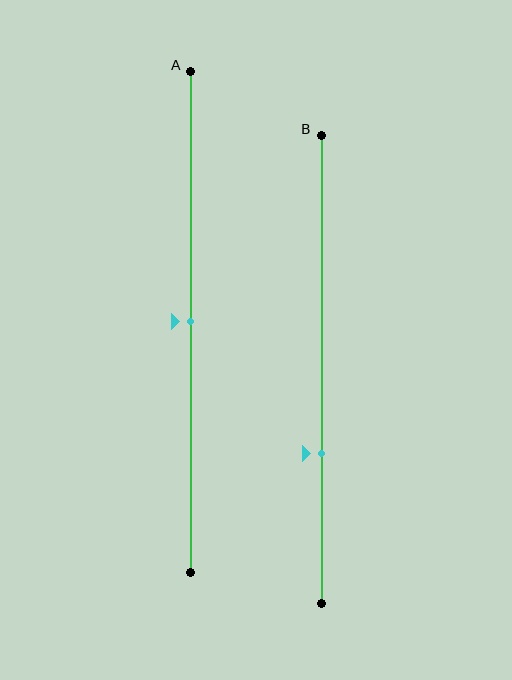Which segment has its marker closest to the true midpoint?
Segment A has its marker closest to the true midpoint.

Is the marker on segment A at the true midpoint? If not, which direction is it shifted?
Yes, the marker on segment A is at the true midpoint.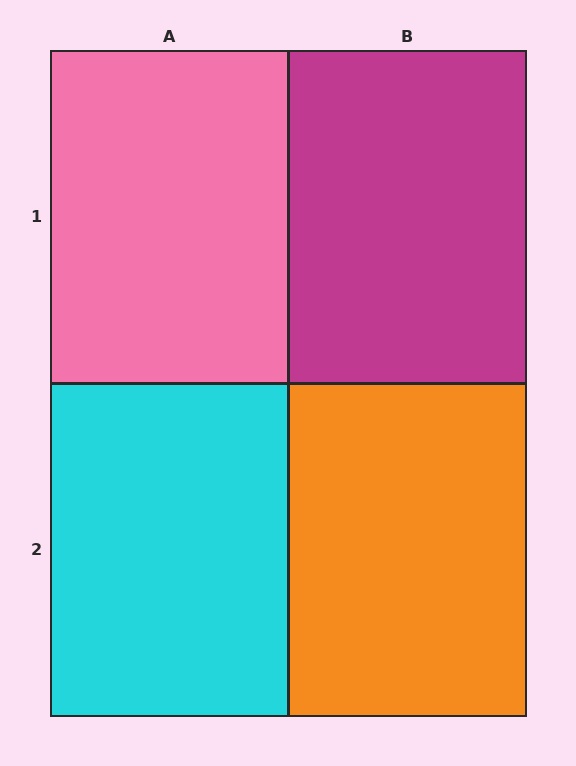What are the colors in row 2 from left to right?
Cyan, orange.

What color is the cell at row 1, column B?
Magenta.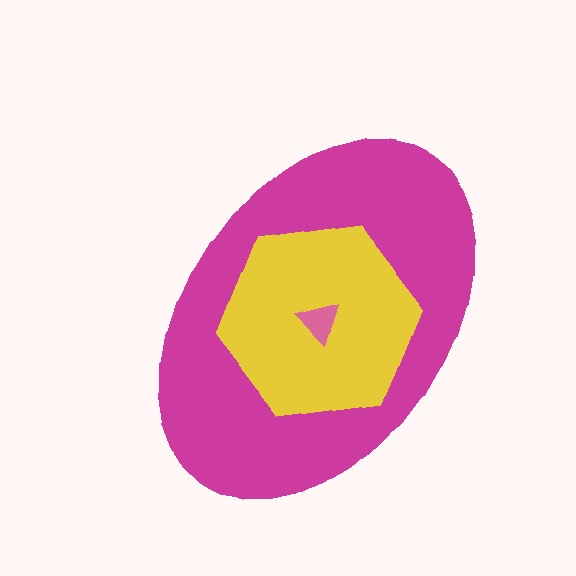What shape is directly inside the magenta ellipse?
The yellow hexagon.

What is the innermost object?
The pink triangle.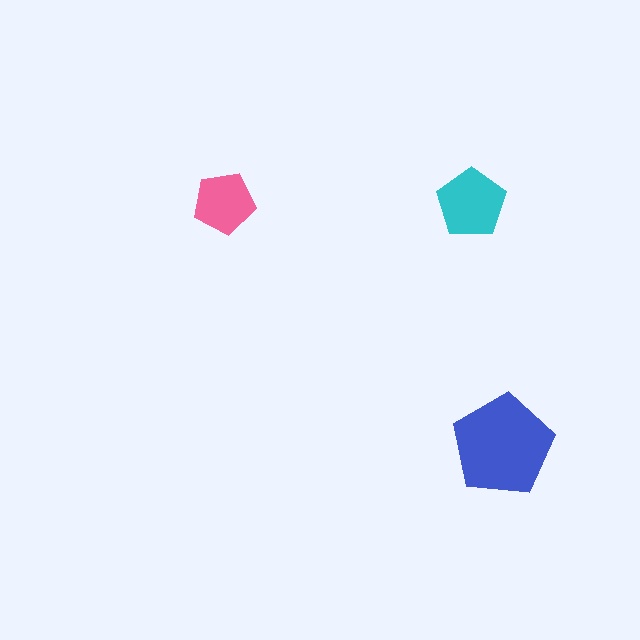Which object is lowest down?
The blue pentagon is bottommost.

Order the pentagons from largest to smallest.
the blue one, the cyan one, the pink one.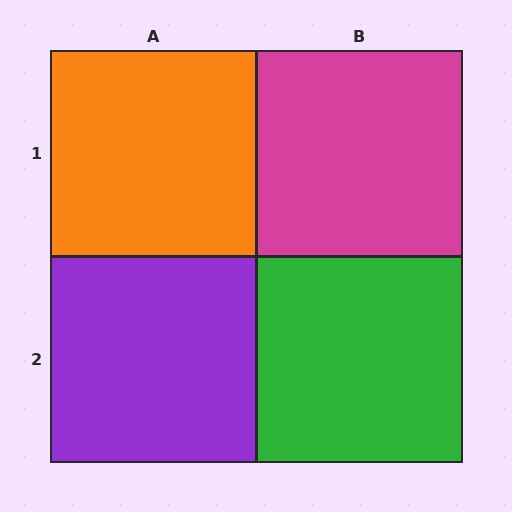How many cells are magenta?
1 cell is magenta.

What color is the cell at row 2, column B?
Green.